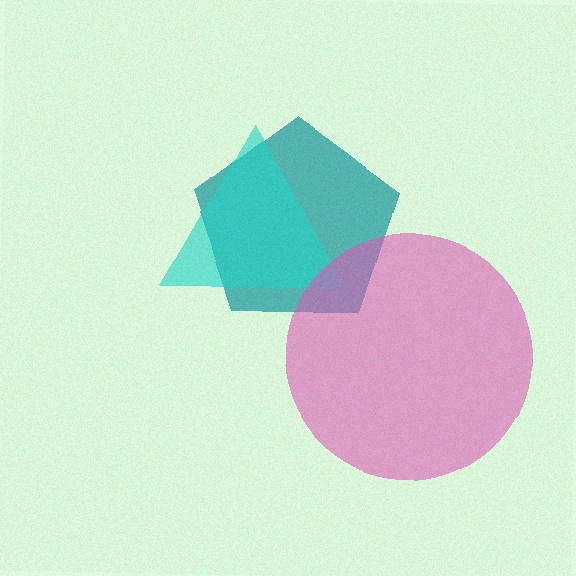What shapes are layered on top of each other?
The layered shapes are: a teal pentagon, a cyan triangle, a pink circle.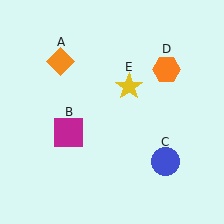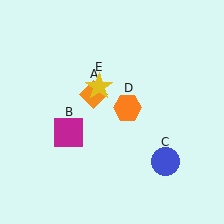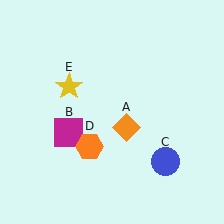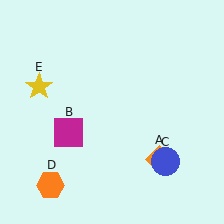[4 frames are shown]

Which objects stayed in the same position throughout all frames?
Magenta square (object B) and blue circle (object C) remained stationary.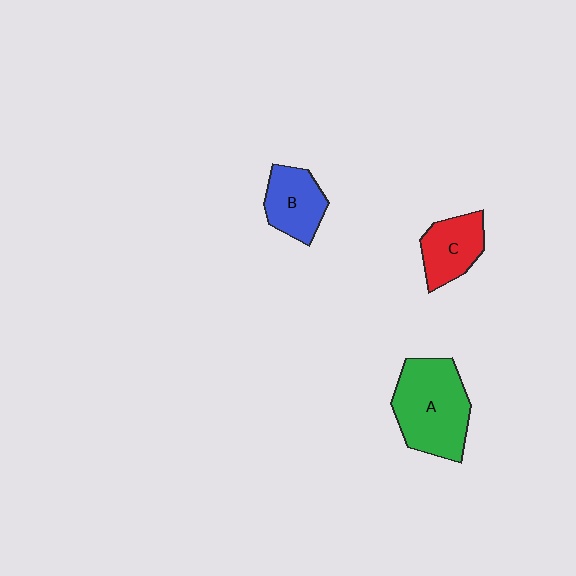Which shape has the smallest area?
Shape C (red).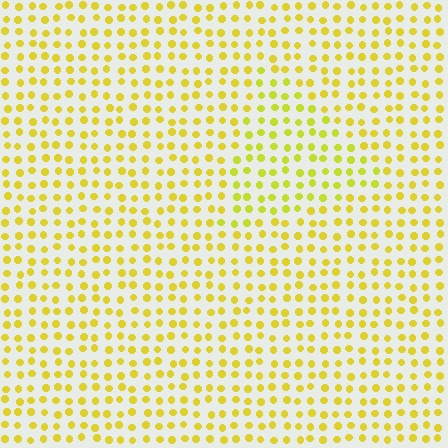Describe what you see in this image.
The image is filled with small yellow elements in a uniform arrangement. A triangle-shaped region is visible where the elements are tinted to a slightly different hue, forming a subtle color boundary.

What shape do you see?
I see a triangle.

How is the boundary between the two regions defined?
The boundary is defined purely by a slight shift in hue (about 15 degrees). Spacing, size, and orientation are identical on both sides.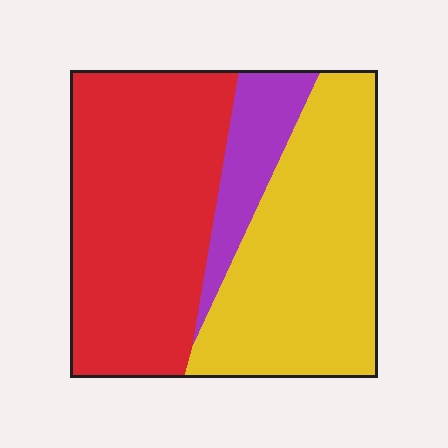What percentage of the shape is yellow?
Yellow covers roughly 40% of the shape.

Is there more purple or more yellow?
Yellow.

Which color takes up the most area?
Red, at roughly 45%.